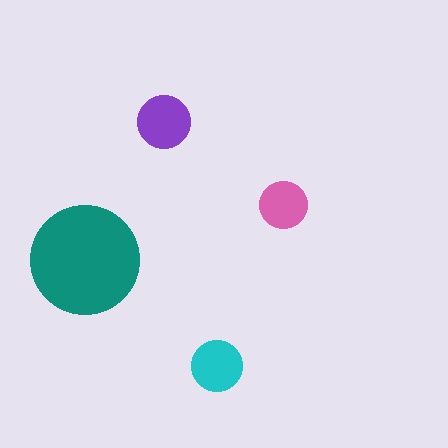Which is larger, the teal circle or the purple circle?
The teal one.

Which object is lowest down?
The cyan circle is bottommost.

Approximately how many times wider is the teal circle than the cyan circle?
About 2 times wider.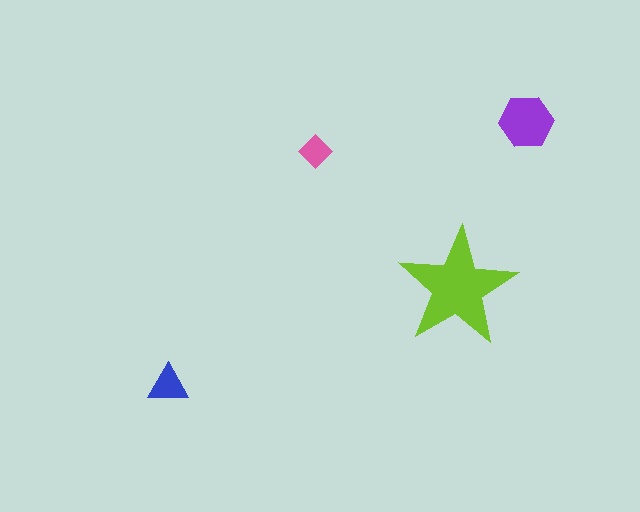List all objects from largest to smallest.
The lime star, the purple hexagon, the blue triangle, the pink diamond.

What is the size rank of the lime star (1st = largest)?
1st.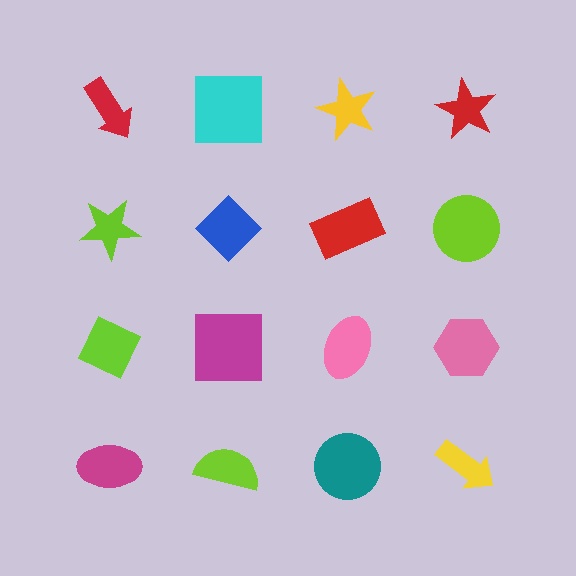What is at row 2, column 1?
A lime star.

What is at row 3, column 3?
A pink ellipse.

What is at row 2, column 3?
A red rectangle.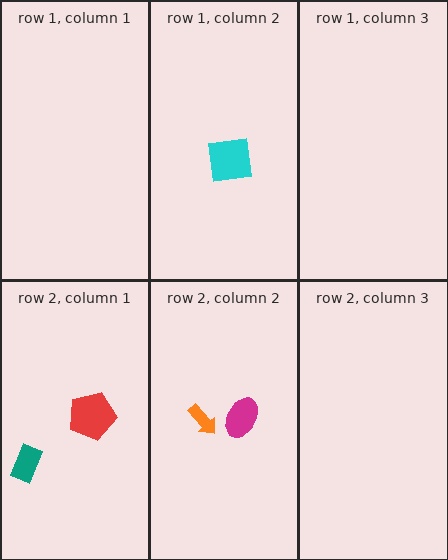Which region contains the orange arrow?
The row 2, column 2 region.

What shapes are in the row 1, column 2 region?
The cyan square.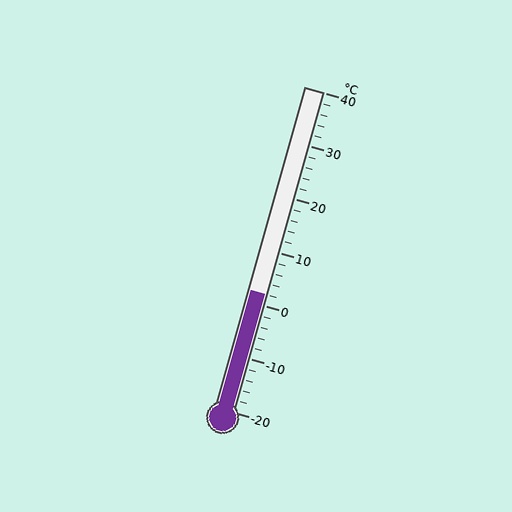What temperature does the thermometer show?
The thermometer shows approximately 2°C.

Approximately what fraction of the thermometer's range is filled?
The thermometer is filled to approximately 35% of its range.